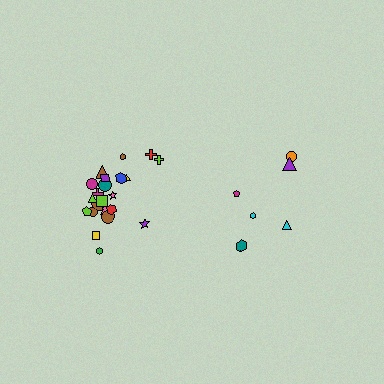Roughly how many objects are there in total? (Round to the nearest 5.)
Roughly 30 objects in total.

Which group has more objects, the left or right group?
The left group.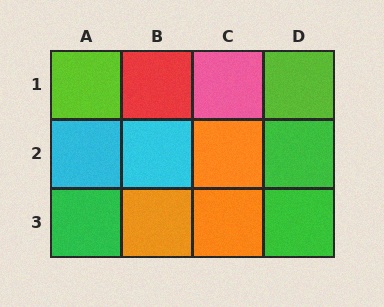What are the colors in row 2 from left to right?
Cyan, cyan, orange, green.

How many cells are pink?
1 cell is pink.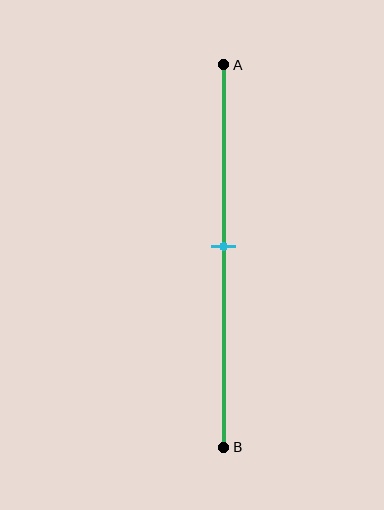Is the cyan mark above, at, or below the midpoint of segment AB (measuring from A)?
The cyan mark is approximately at the midpoint of segment AB.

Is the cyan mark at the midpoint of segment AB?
Yes, the mark is approximately at the midpoint.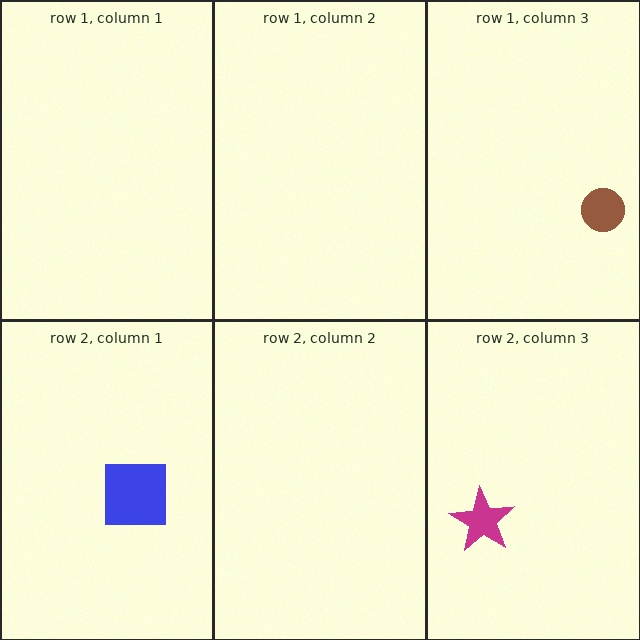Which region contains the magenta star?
The row 2, column 3 region.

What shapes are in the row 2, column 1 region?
The blue square.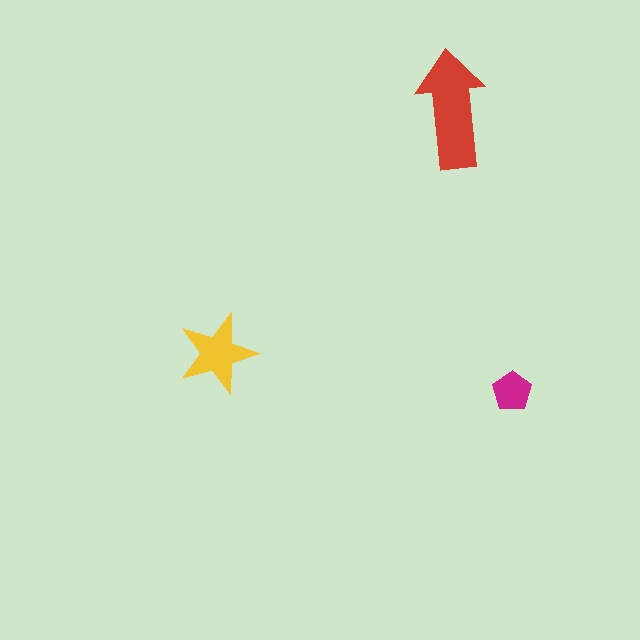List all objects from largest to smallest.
The red arrow, the yellow star, the magenta pentagon.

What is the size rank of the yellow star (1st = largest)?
2nd.